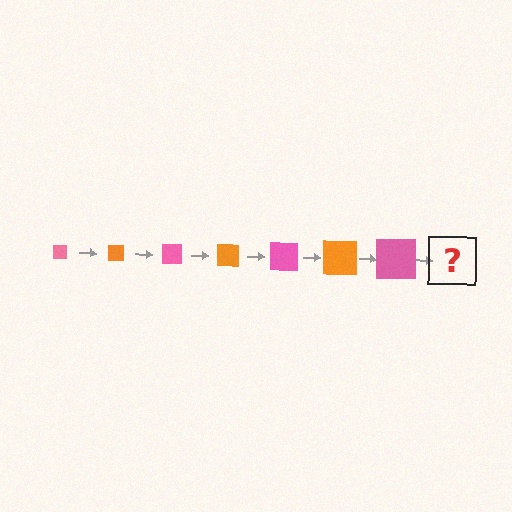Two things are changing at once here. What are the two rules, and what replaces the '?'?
The two rules are that the square grows larger each step and the color cycles through pink and orange. The '?' should be an orange square, larger than the previous one.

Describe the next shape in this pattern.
It should be an orange square, larger than the previous one.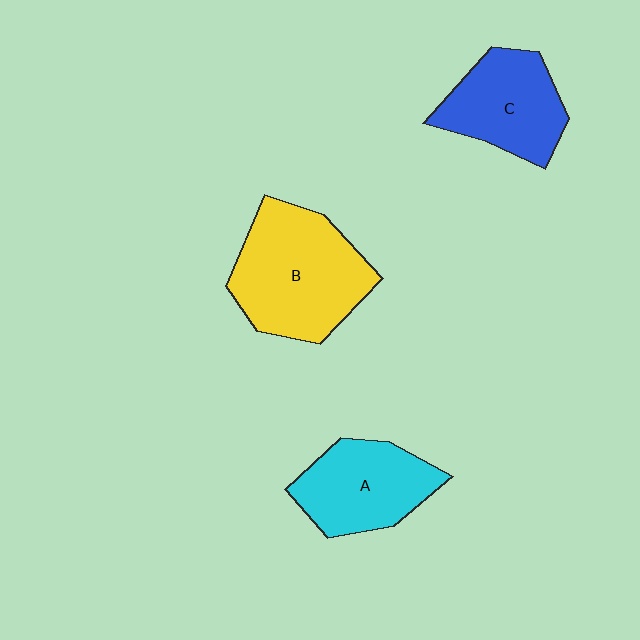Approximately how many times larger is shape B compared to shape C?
Approximately 1.4 times.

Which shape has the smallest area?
Shape C (blue).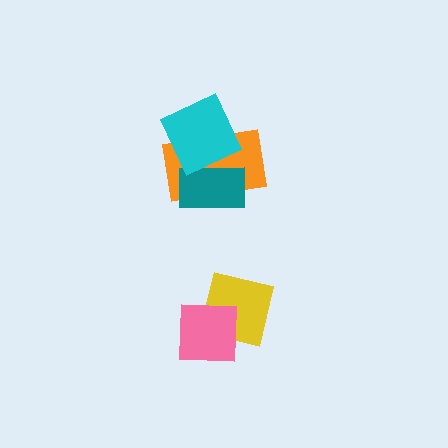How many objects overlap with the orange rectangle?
2 objects overlap with the orange rectangle.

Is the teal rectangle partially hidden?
Yes, it is partially covered by another shape.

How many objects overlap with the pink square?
1 object overlaps with the pink square.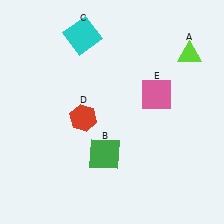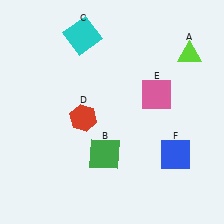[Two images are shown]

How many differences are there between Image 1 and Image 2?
There is 1 difference between the two images.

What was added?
A blue square (F) was added in Image 2.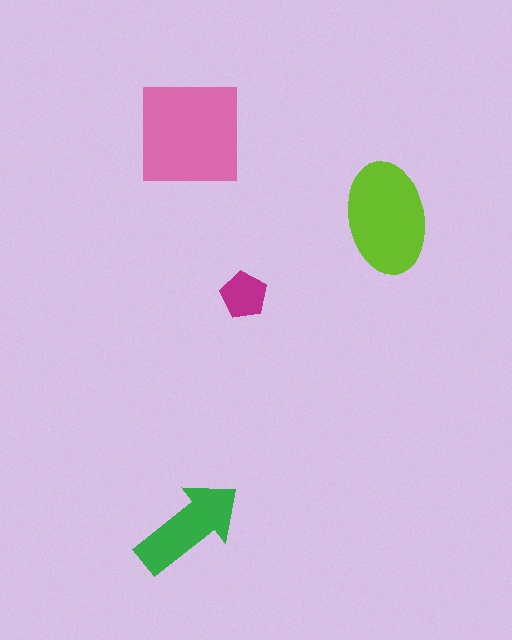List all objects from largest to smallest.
The pink square, the lime ellipse, the green arrow, the magenta pentagon.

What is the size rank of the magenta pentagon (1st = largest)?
4th.